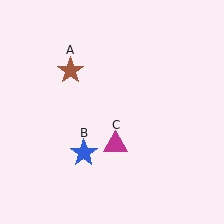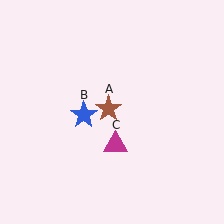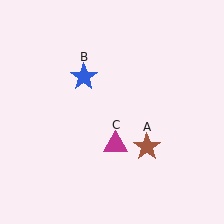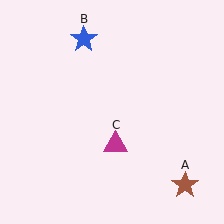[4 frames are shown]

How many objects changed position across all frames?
2 objects changed position: brown star (object A), blue star (object B).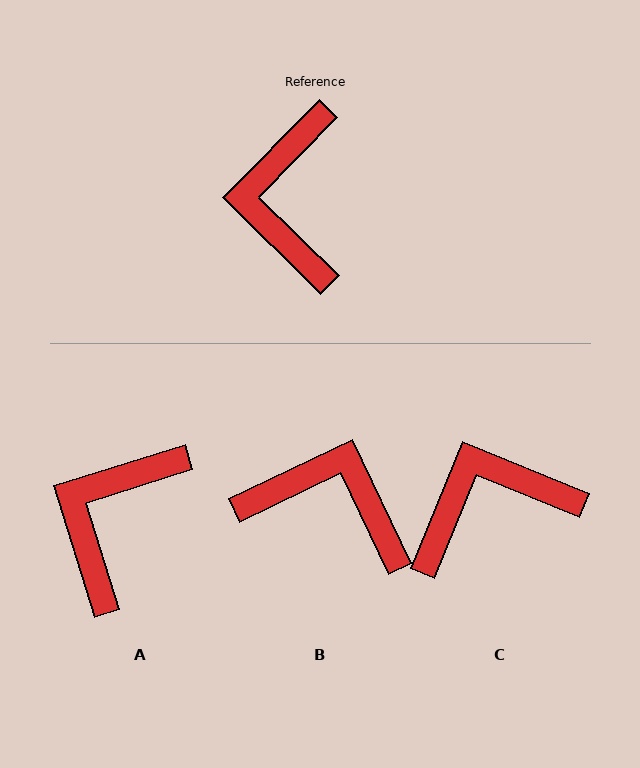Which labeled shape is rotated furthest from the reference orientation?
B, about 110 degrees away.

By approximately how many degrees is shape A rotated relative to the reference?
Approximately 28 degrees clockwise.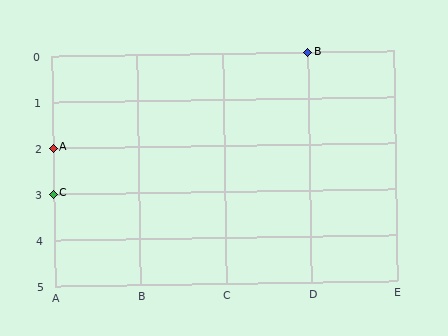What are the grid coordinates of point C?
Point C is at grid coordinates (A, 3).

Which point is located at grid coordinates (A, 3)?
Point C is at (A, 3).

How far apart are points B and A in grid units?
Points B and A are 3 columns and 2 rows apart (about 3.6 grid units diagonally).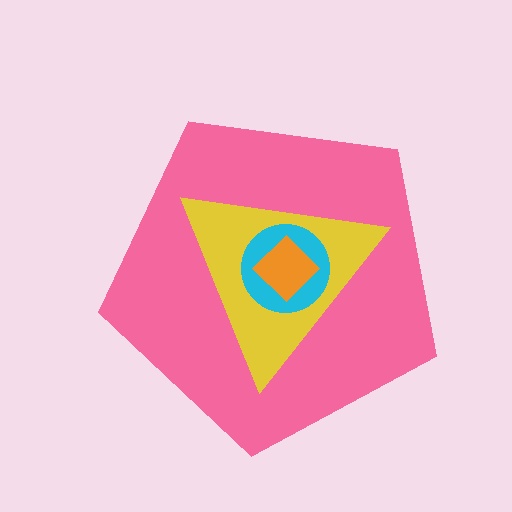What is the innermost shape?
The orange diamond.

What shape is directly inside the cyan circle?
The orange diamond.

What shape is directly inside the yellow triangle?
The cyan circle.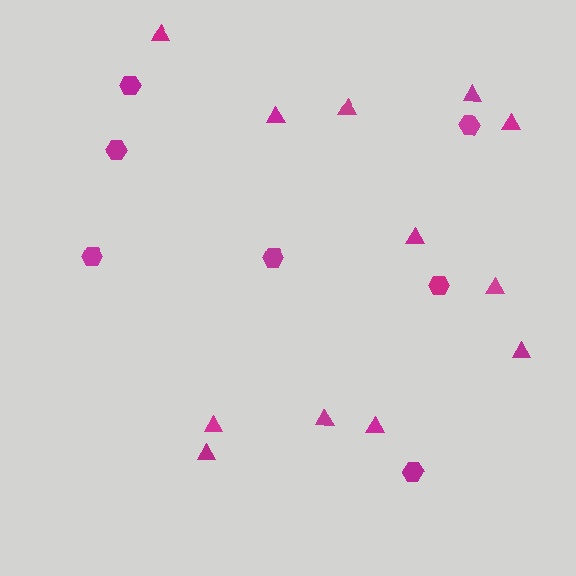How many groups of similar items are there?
There are 2 groups: one group of hexagons (7) and one group of triangles (12).